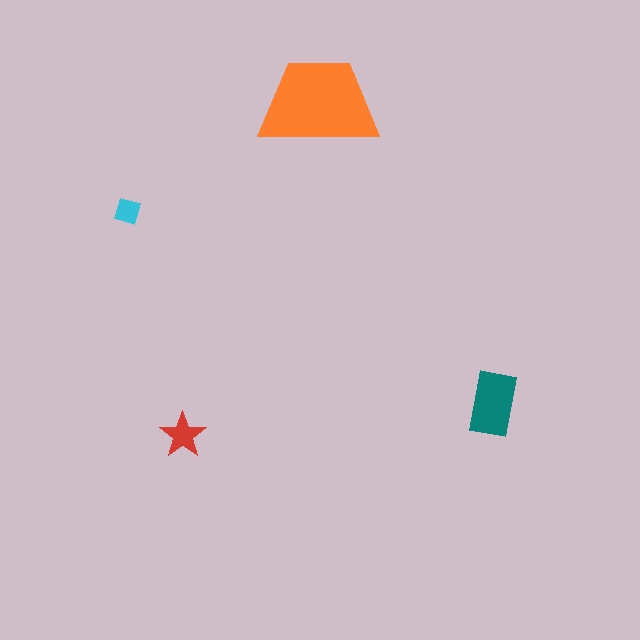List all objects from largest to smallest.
The orange trapezoid, the teal rectangle, the red star, the cyan diamond.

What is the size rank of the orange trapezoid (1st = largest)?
1st.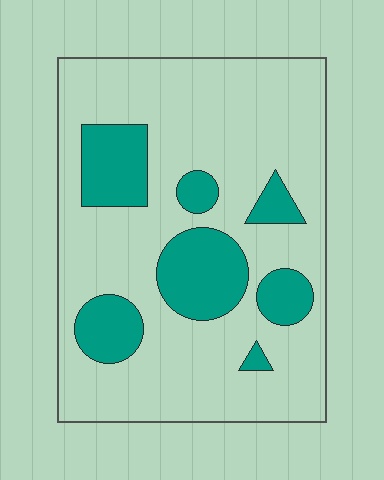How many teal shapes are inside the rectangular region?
7.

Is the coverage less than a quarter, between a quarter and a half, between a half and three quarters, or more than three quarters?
Less than a quarter.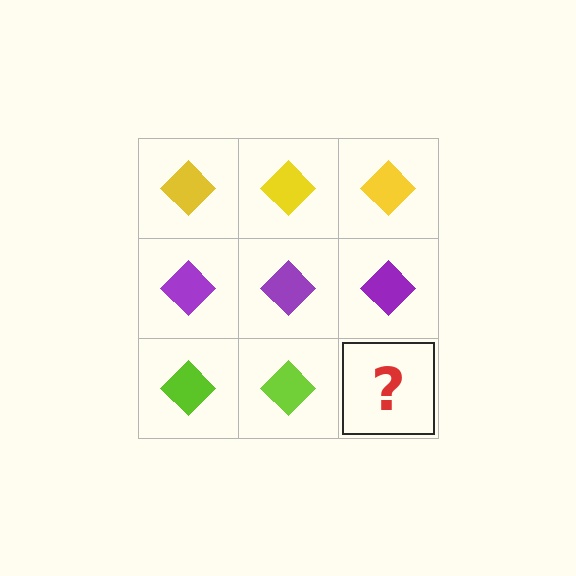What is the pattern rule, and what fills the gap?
The rule is that each row has a consistent color. The gap should be filled with a lime diamond.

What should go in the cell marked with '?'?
The missing cell should contain a lime diamond.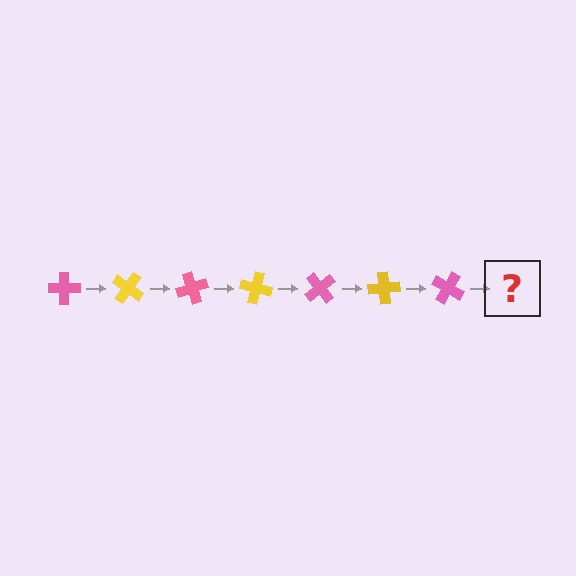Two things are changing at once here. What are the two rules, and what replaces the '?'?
The two rules are that it rotates 35 degrees each step and the color cycles through pink and yellow. The '?' should be a yellow cross, rotated 245 degrees from the start.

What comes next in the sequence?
The next element should be a yellow cross, rotated 245 degrees from the start.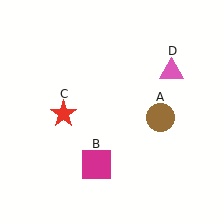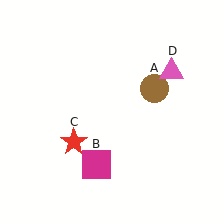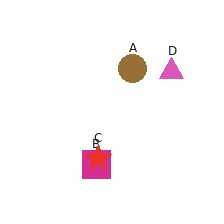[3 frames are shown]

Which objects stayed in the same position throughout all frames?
Magenta square (object B) and pink triangle (object D) remained stationary.